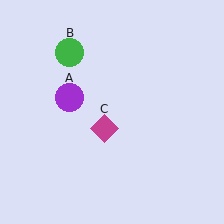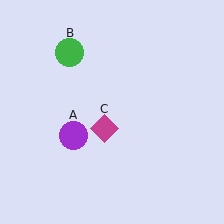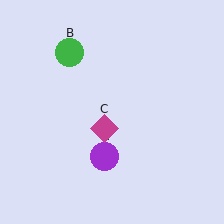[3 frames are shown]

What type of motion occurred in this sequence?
The purple circle (object A) rotated counterclockwise around the center of the scene.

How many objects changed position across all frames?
1 object changed position: purple circle (object A).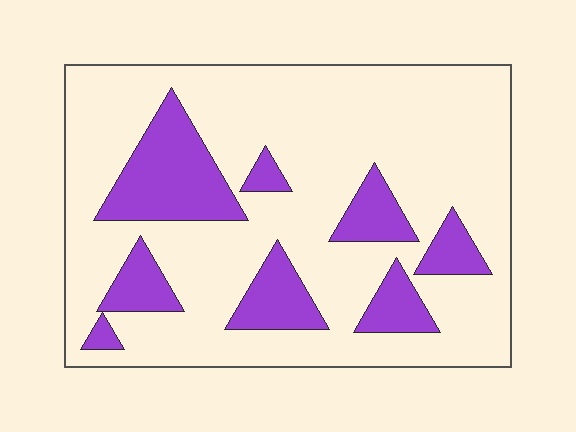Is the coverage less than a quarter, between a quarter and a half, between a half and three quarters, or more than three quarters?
Less than a quarter.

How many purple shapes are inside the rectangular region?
8.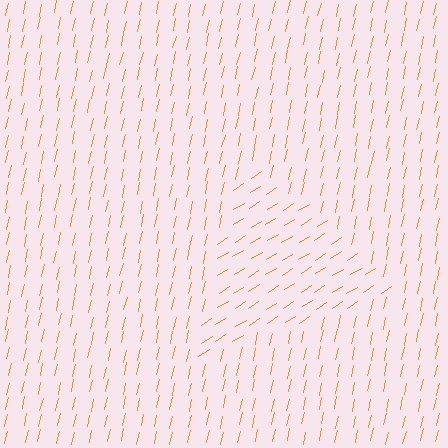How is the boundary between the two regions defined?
The boundary is defined purely by a change in line orientation (approximately 45 degrees difference). All lines are the same color and thickness.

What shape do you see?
I see a triangle.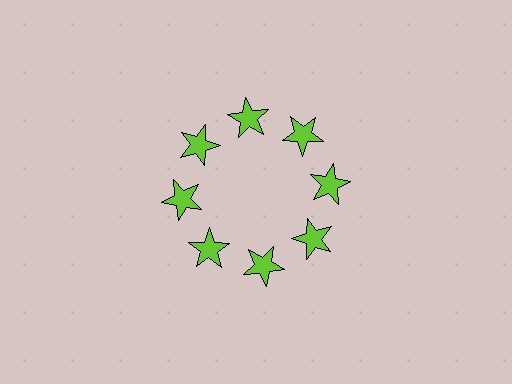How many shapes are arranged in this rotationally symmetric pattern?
There are 8 shapes, arranged in 8 groups of 1.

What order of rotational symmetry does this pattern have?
This pattern has 8-fold rotational symmetry.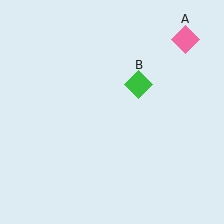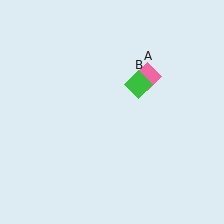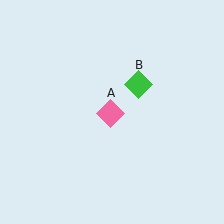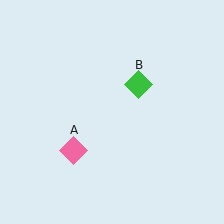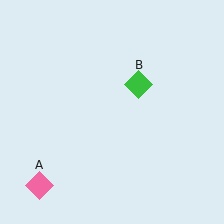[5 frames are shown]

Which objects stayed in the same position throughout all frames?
Green diamond (object B) remained stationary.